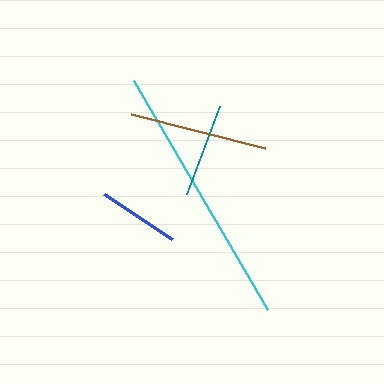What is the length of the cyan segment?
The cyan segment is approximately 265 pixels long.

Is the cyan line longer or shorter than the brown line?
The cyan line is longer than the brown line.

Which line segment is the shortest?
The blue line is the shortest at approximately 81 pixels.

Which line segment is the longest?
The cyan line is the longest at approximately 265 pixels.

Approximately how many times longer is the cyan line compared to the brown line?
The cyan line is approximately 1.9 times the length of the brown line.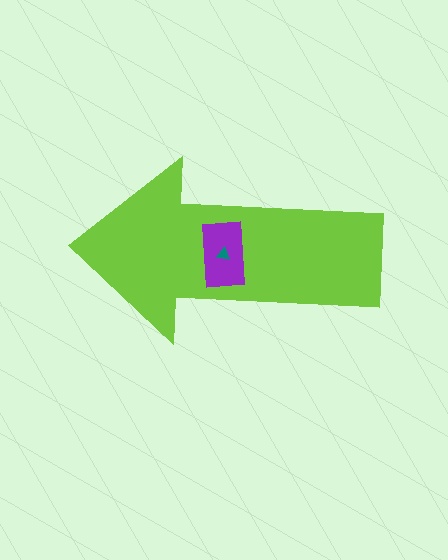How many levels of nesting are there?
3.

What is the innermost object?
The teal triangle.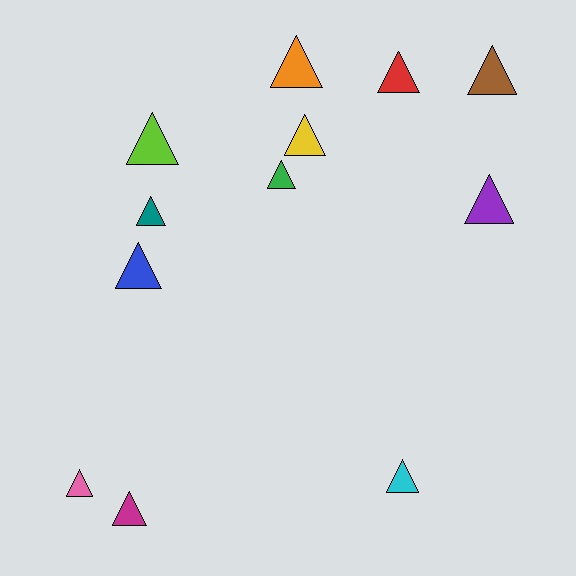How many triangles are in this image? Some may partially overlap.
There are 12 triangles.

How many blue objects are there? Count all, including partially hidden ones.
There is 1 blue object.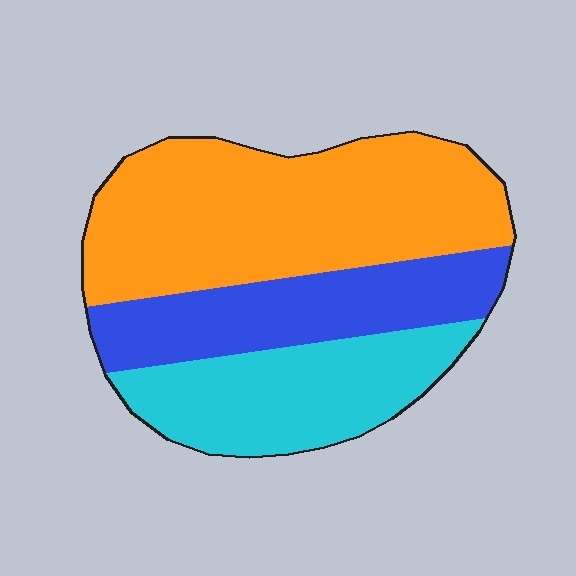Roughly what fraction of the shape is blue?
Blue covers about 25% of the shape.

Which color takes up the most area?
Orange, at roughly 50%.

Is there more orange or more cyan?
Orange.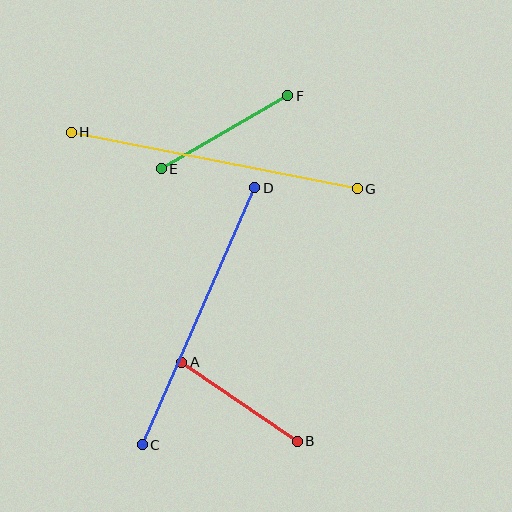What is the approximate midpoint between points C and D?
The midpoint is at approximately (198, 316) pixels.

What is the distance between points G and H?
The distance is approximately 291 pixels.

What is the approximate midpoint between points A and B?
The midpoint is at approximately (240, 402) pixels.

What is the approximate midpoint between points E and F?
The midpoint is at approximately (224, 132) pixels.